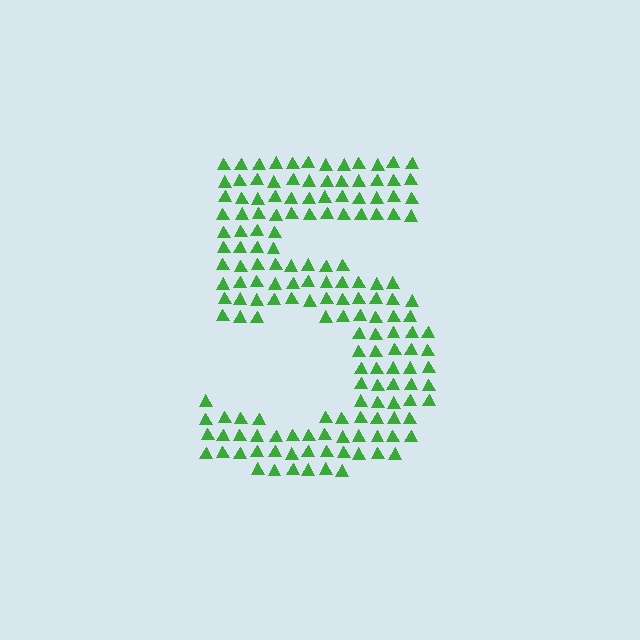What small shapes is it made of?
It is made of small triangles.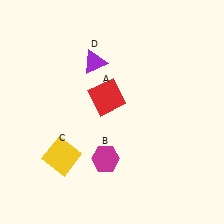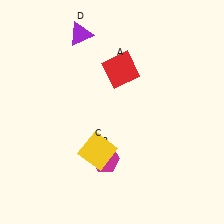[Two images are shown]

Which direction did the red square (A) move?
The red square (A) moved up.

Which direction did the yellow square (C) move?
The yellow square (C) moved right.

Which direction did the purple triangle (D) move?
The purple triangle (D) moved up.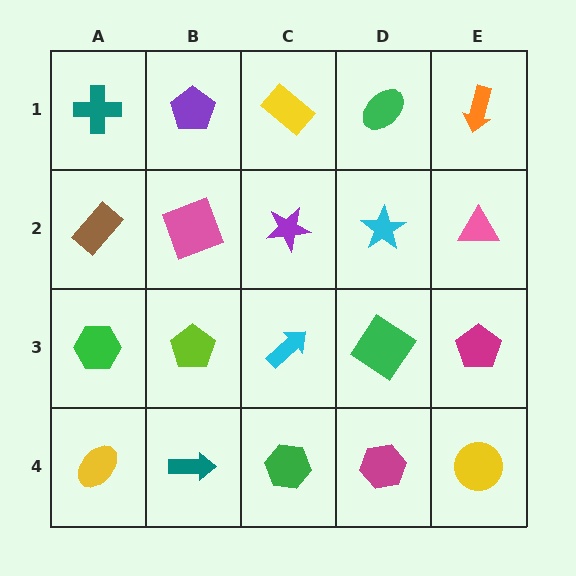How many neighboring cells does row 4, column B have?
3.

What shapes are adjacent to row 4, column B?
A lime pentagon (row 3, column B), a yellow ellipse (row 4, column A), a green hexagon (row 4, column C).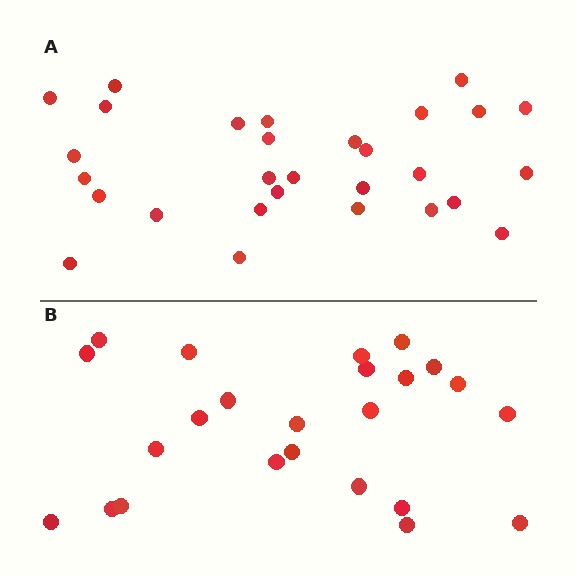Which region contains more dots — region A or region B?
Region A (the top region) has more dots.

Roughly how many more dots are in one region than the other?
Region A has about 5 more dots than region B.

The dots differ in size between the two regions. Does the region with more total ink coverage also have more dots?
No. Region B has more total ink coverage because its dots are larger, but region A actually contains more individual dots. Total area can be misleading — the number of items is what matters here.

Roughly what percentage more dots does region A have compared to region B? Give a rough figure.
About 20% more.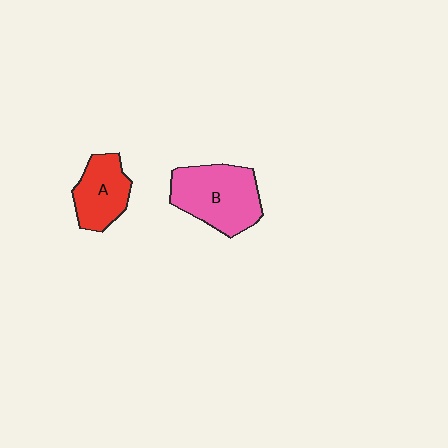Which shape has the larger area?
Shape B (pink).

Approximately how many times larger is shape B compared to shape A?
Approximately 1.5 times.